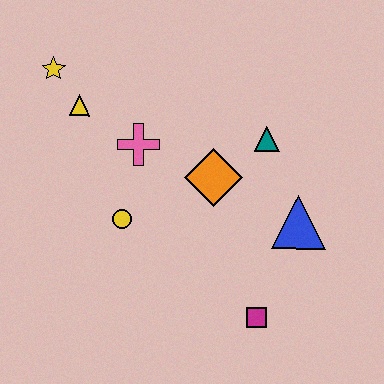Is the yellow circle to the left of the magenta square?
Yes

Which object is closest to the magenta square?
The blue triangle is closest to the magenta square.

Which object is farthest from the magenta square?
The yellow star is farthest from the magenta square.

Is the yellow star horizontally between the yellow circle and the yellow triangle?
No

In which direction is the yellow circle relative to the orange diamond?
The yellow circle is to the left of the orange diamond.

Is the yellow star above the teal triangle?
Yes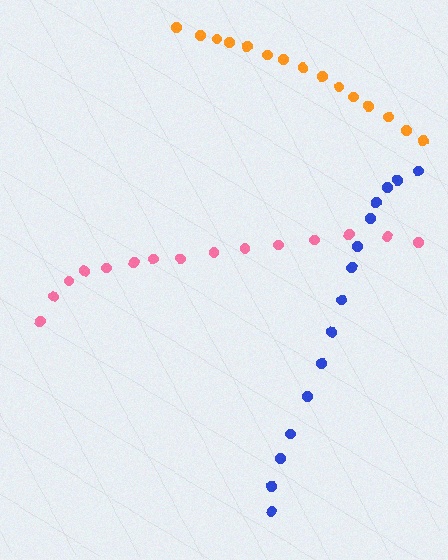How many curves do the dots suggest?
There are 3 distinct paths.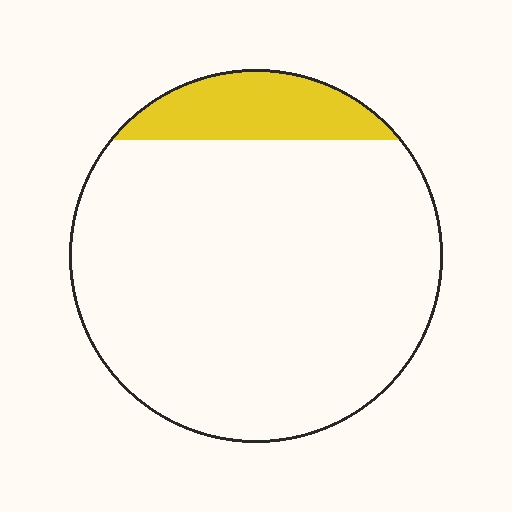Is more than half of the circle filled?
No.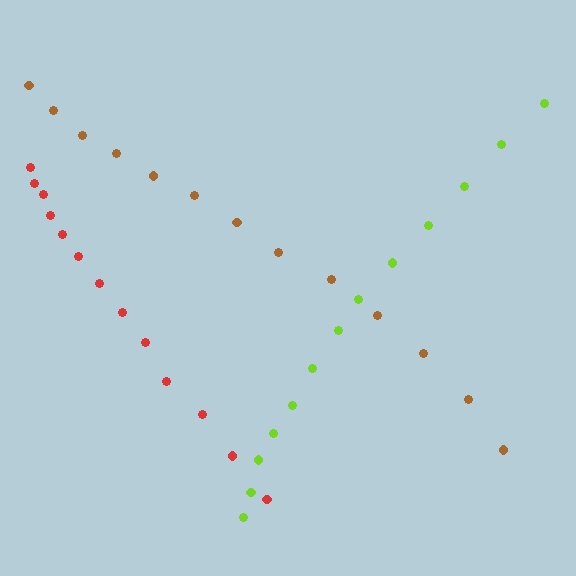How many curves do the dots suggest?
There are 3 distinct paths.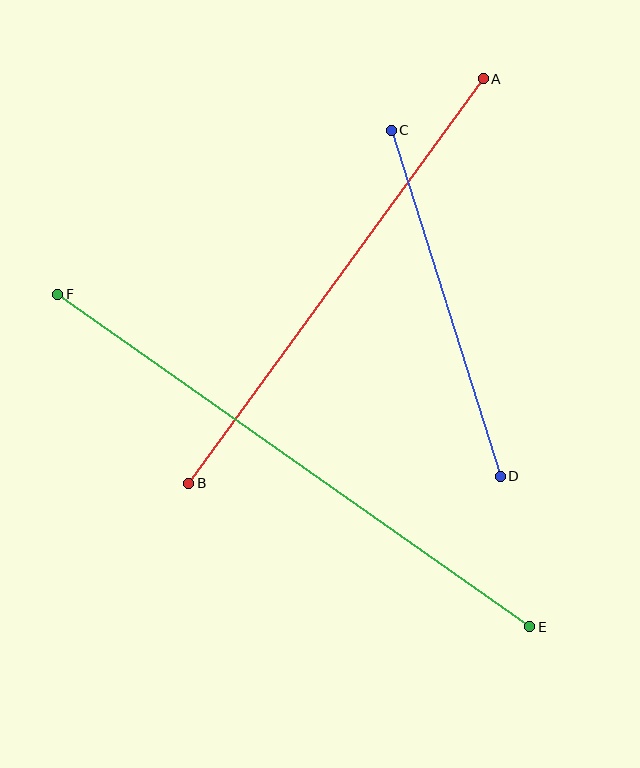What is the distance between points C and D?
The distance is approximately 363 pixels.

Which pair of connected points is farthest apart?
Points E and F are farthest apart.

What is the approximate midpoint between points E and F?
The midpoint is at approximately (294, 460) pixels.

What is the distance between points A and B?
The distance is approximately 501 pixels.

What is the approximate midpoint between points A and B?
The midpoint is at approximately (336, 281) pixels.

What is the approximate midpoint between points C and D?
The midpoint is at approximately (446, 303) pixels.